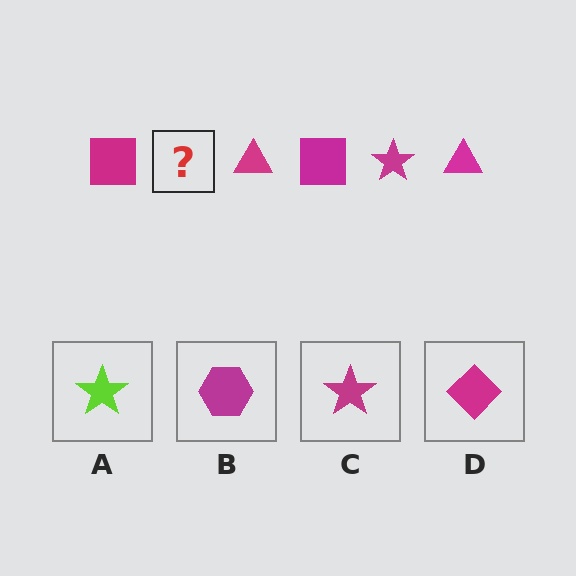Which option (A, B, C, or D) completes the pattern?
C.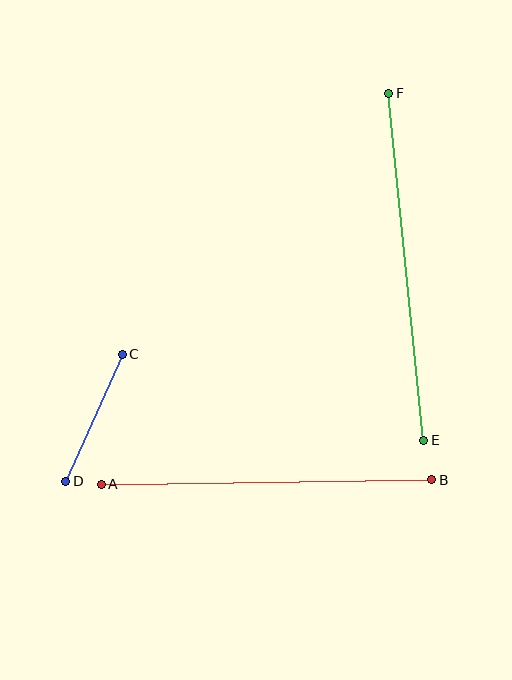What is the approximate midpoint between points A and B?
The midpoint is at approximately (266, 482) pixels.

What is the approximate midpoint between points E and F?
The midpoint is at approximately (406, 267) pixels.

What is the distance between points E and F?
The distance is approximately 349 pixels.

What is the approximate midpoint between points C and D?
The midpoint is at approximately (94, 418) pixels.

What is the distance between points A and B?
The distance is approximately 331 pixels.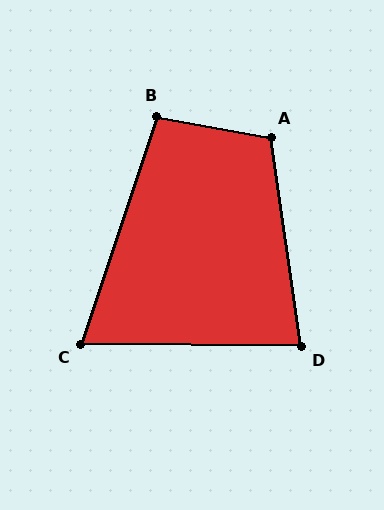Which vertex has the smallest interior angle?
C, at approximately 72 degrees.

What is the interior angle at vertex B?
Approximately 99 degrees (obtuse).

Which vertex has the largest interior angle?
A, at approximately 108 degrees.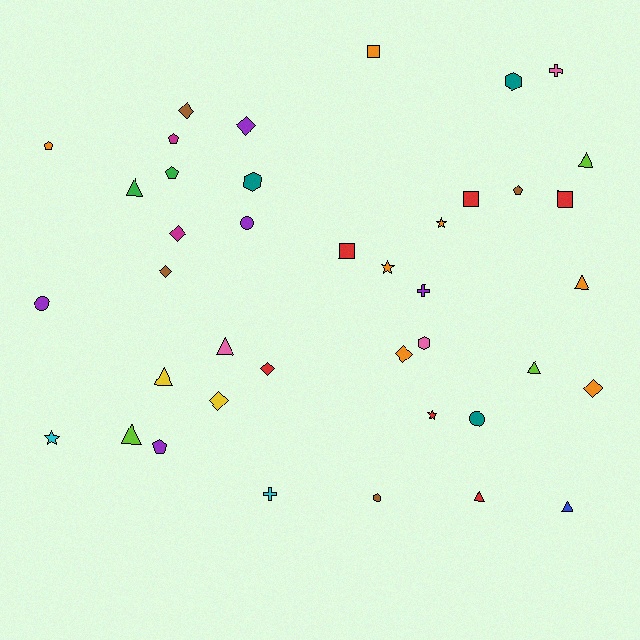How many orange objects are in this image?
There are 7 orange objects.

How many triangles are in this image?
There are 9 triangles.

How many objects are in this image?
There are 40 objects.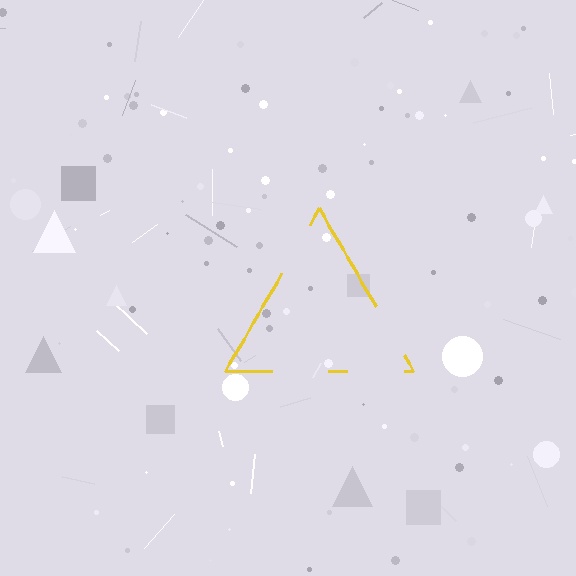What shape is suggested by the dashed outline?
The dashed outline suggests a triangle.